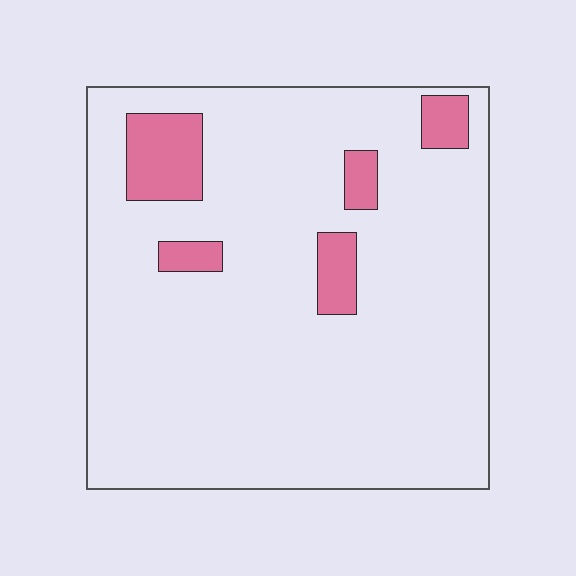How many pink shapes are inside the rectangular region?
5.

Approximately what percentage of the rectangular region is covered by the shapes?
Approximately 10%.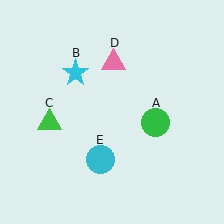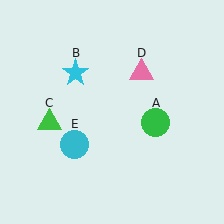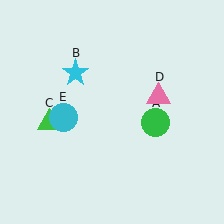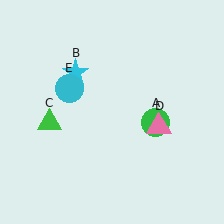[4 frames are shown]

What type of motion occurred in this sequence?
The pink triangle (object D), cyan circle (object E) rotated clockwise around the center of the scene.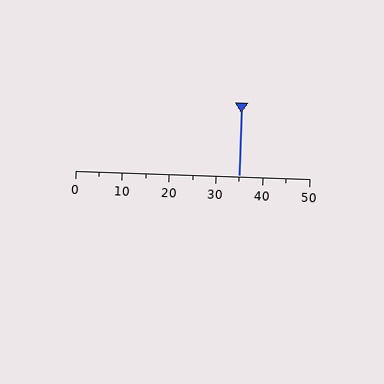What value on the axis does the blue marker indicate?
The marker indicates approximately 35.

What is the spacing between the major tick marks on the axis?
The major ticks are spaced 10 apart.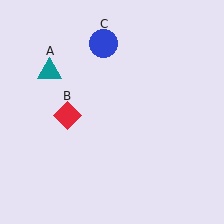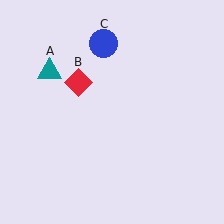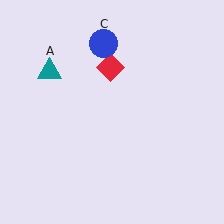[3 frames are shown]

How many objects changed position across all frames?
1 object changed position: red diamond (object B).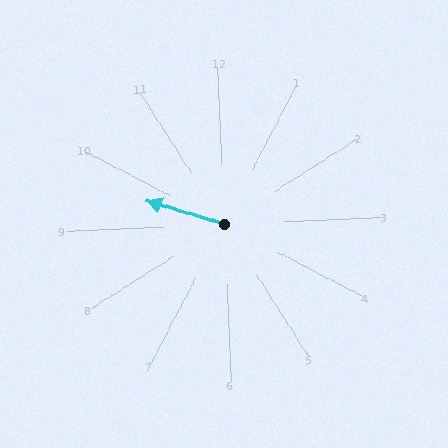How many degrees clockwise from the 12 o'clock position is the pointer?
Approximately 289 degrees.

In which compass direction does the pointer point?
West.